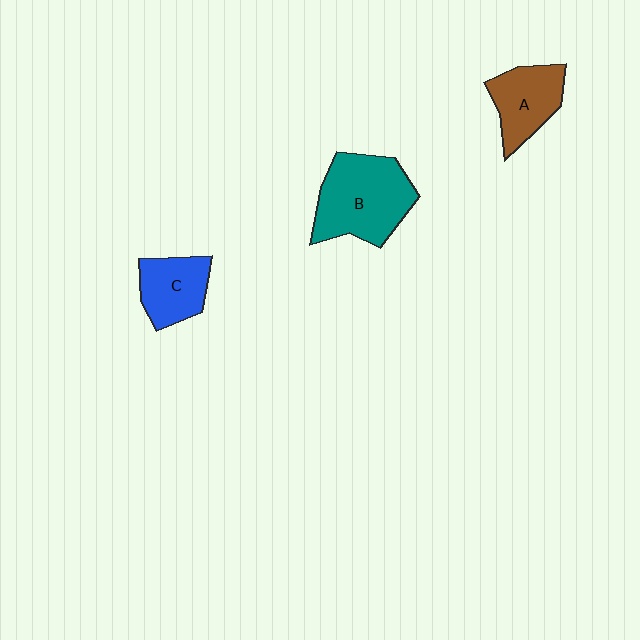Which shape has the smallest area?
Shape C (blue).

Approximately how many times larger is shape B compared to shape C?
Approximately 1.7 times.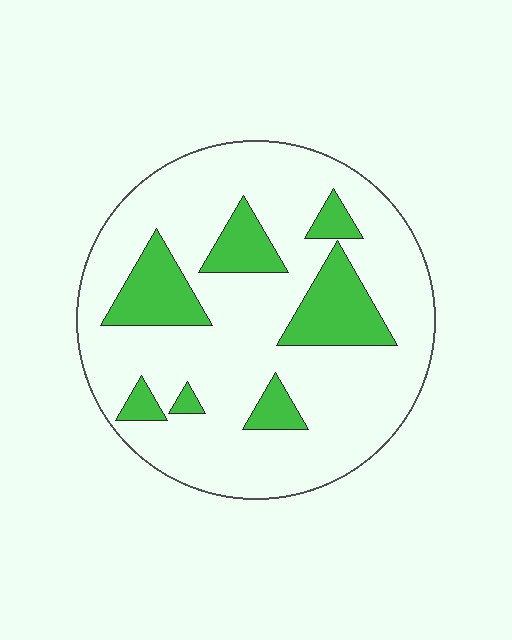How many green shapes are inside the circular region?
7.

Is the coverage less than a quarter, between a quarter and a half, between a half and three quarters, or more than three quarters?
Less than a quarter.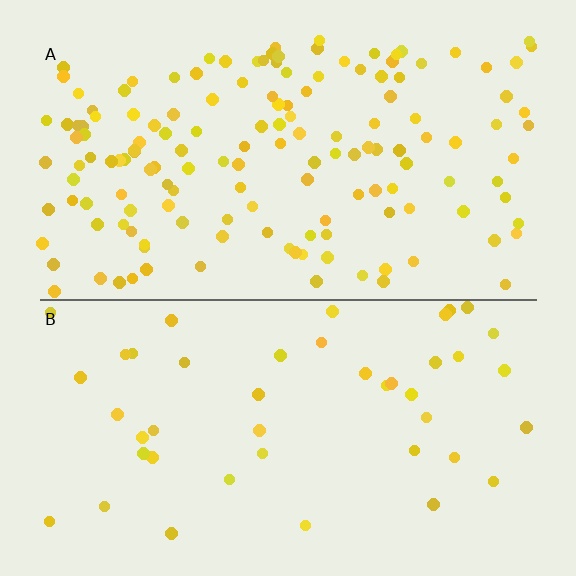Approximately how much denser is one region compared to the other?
Approximately 3.4× — region A over region B.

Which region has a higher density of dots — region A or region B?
A (the top).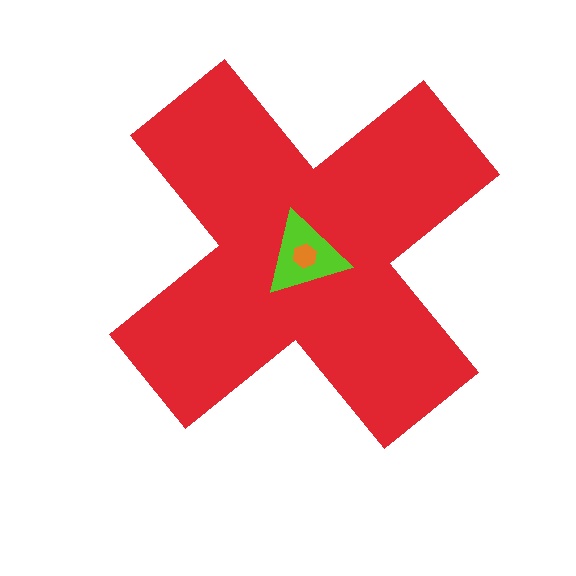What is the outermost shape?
The red cross.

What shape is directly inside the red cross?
The lime triangle.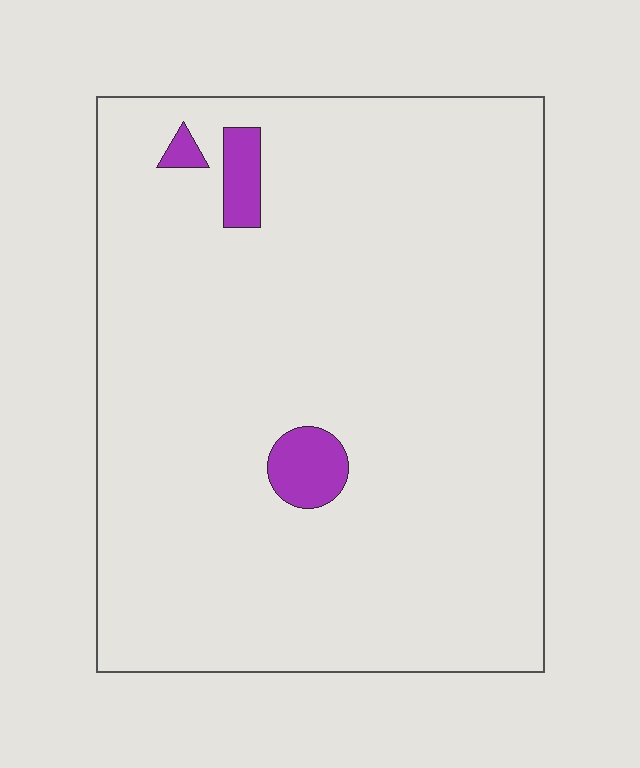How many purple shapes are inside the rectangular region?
3.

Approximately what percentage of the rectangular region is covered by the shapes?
Approximately 5%.